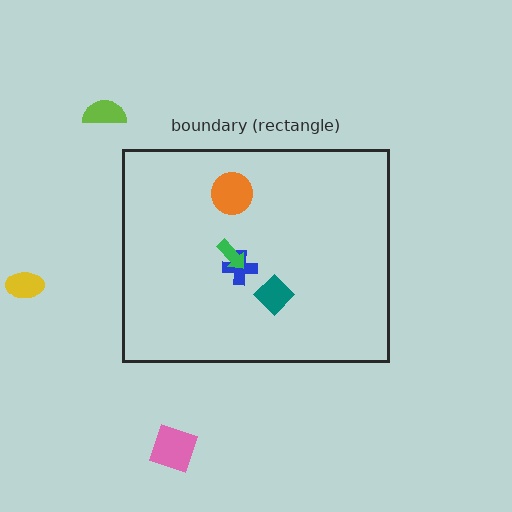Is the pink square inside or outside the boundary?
Outside.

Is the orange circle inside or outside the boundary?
Inside.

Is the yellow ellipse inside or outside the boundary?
Outside.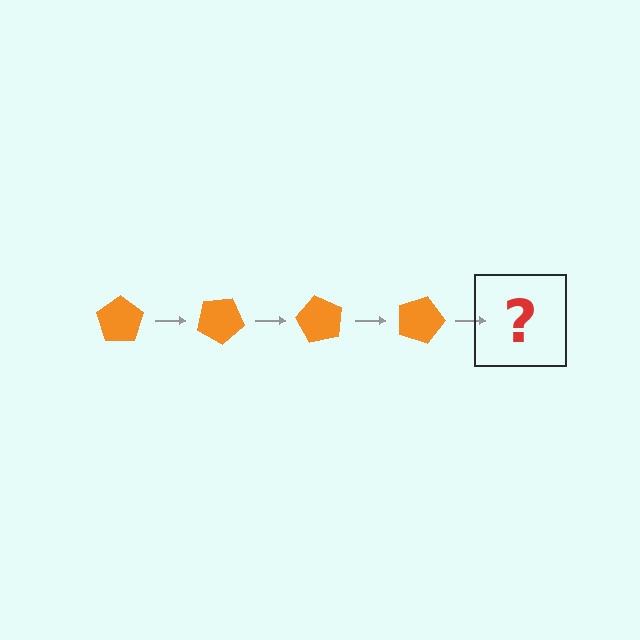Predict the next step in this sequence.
The next step is an orange pentagon rotated 120 degrees.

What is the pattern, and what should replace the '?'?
The pattern is that the pentagon rotates 30 degrees each step. The '?' should be an orange pentagon rotated 120 degrees.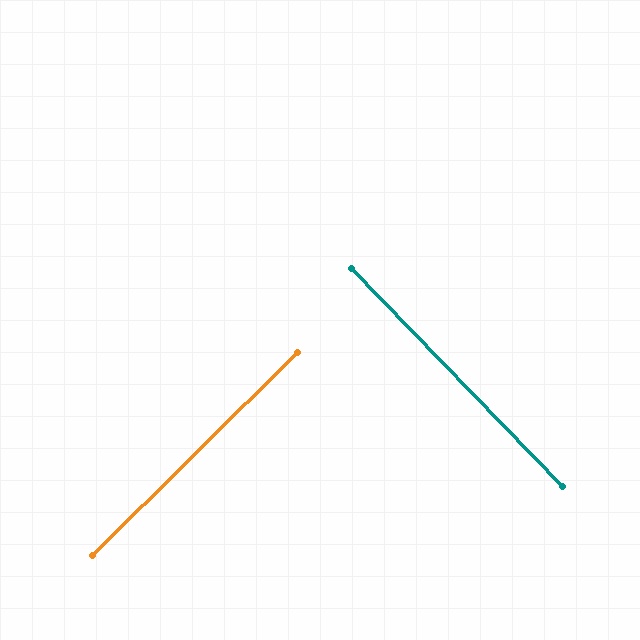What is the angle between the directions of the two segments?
Approximately 89 degrees.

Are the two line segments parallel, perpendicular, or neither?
Perpendicular — they meet at approximately 89°.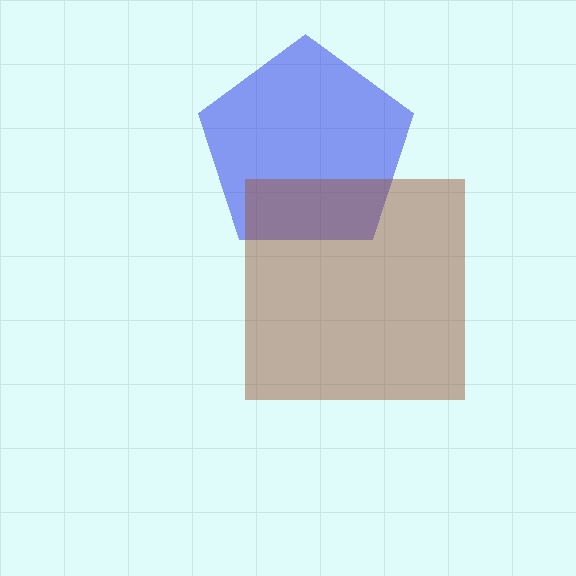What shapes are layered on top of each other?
The layered shapes are: a blue pentagon, a brown square.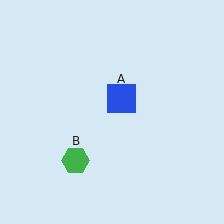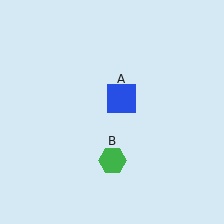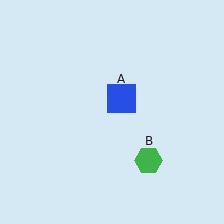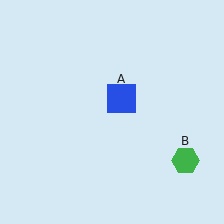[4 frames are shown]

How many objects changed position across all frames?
1 object changed position: green hexagon (object B).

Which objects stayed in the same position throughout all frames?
Blue square (object A) remained stationary.